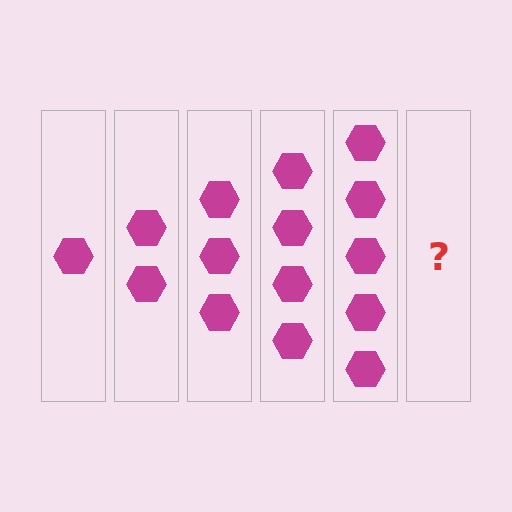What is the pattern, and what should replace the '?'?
The pattern is that each step adds one more hexagon. The '?' should be 6 hexagons.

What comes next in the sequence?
The next element should be 6 hexagons.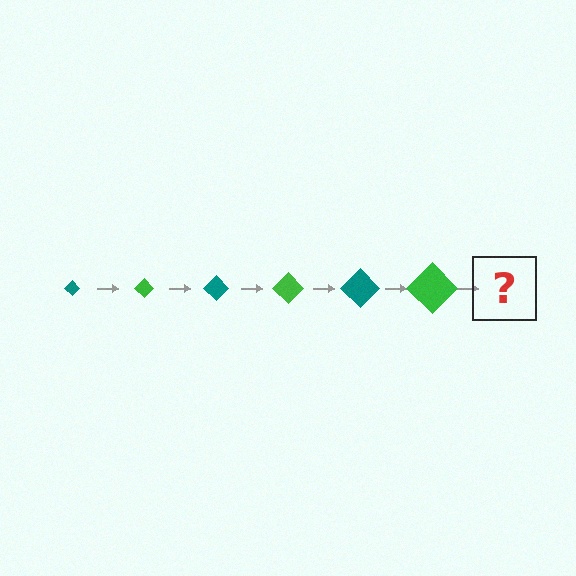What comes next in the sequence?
The next element should be a teal diamond, larger than the previous one.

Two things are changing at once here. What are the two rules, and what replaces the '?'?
The two rules are that the diamond grows larger each step and the color cycles through teal and green. The '?' should be a teal diamond, larger than the previous one.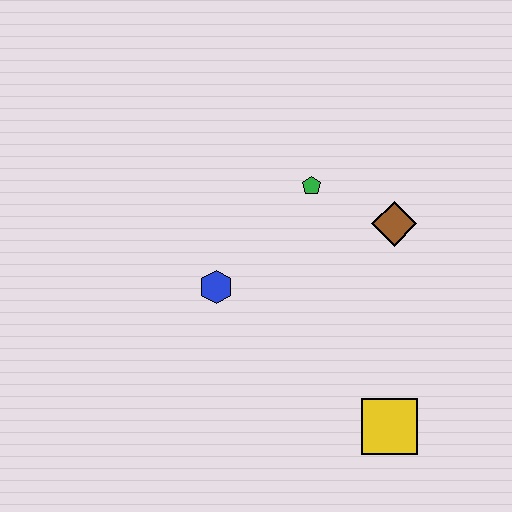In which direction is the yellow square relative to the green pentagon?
The yellow square is below the green pentagon.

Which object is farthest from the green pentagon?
The yellow square is farthest from the green pentagon.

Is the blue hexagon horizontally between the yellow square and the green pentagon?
No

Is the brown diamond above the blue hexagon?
Yes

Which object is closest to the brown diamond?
The green pentagon is closest to the brown diamond.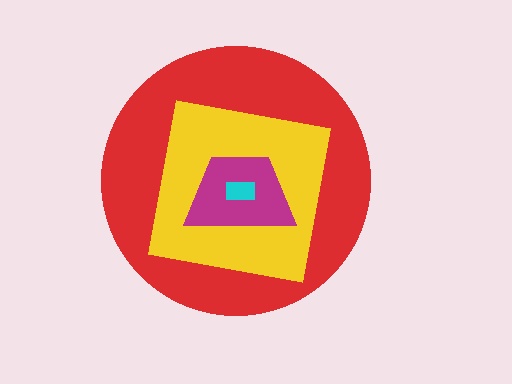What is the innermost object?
The cyan rectangle.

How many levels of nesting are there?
4.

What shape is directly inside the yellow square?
The magenta trapezoid.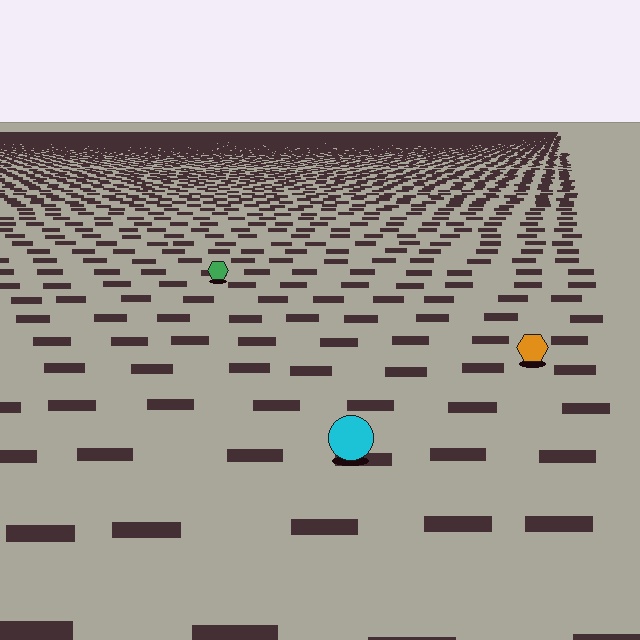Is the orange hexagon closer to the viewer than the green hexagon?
Yes. The orange hexagon is closer — you can tell from the texture gradient: the ground texture is coarser near it.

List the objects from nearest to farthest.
From nearest to farthest: the cyan circle, the orange hexagon, the green hexagon.